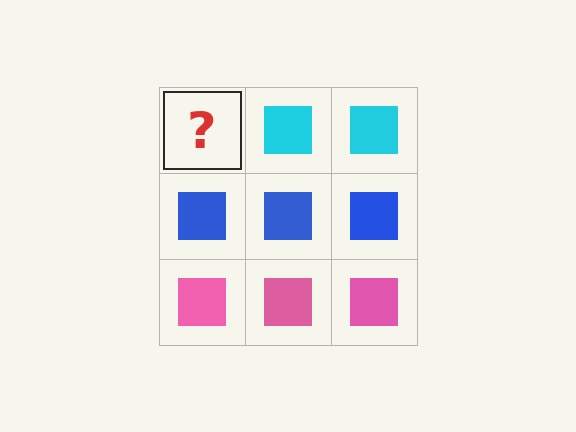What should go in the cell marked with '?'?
The missing cell should contain a cyan square.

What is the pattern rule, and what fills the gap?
The rule is that each row has a consistent color. The gap should be filled with a cyan square.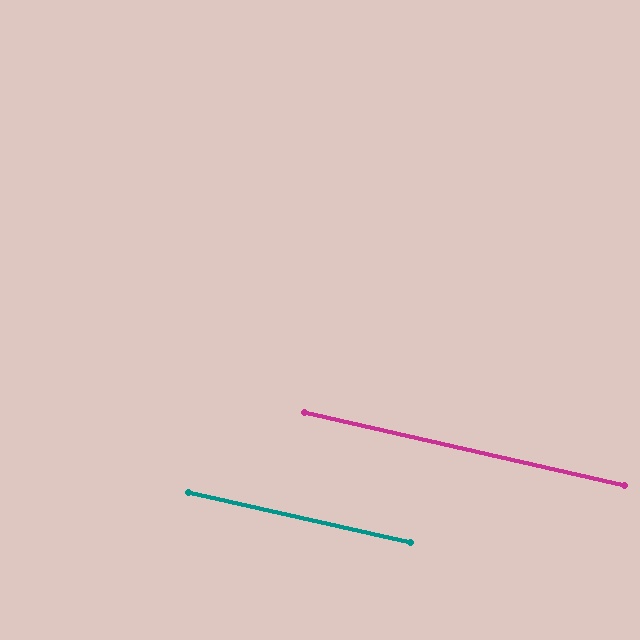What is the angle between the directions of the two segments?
Approximately 0 degrees.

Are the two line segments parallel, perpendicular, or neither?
Parallel — their directions differ by only 0.3°.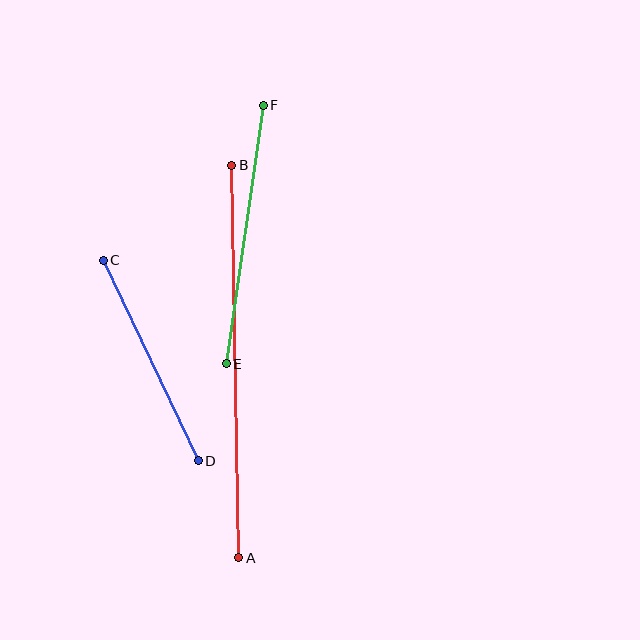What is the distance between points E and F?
The distance is approximately 261 pixels.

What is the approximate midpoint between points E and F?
The midpoint is at approximately (245, 234) pixels.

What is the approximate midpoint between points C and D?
The midpoint is at approximately (151, 361) pixels.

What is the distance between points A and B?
The distance is approximately 393 pixels.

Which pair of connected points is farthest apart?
Points A and B are farthest apart.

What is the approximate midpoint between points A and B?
The midpoint is at approximately (235, 361) pixels.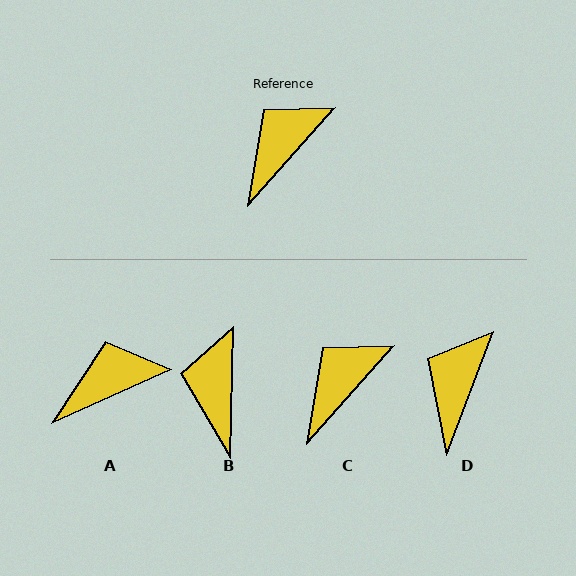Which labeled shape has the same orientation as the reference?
C.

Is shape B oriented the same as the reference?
No, it is off by about 40 degrees.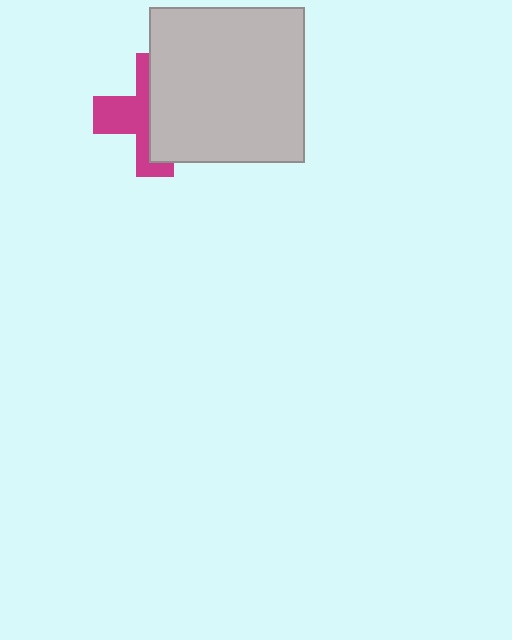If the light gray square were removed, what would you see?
You would see the complete magenta cross.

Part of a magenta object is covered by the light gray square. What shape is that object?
It is a cross.